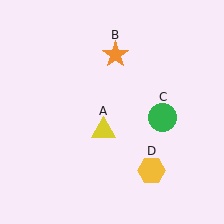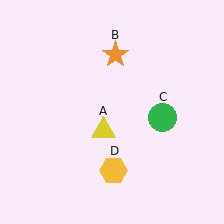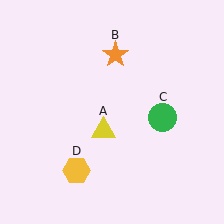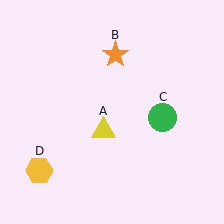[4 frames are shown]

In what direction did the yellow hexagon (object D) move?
The yellow hexagon (object D) moved left.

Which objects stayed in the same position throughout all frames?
Yellow triangle (object A) and orange star (object B) and green circle (object C) remained stationary.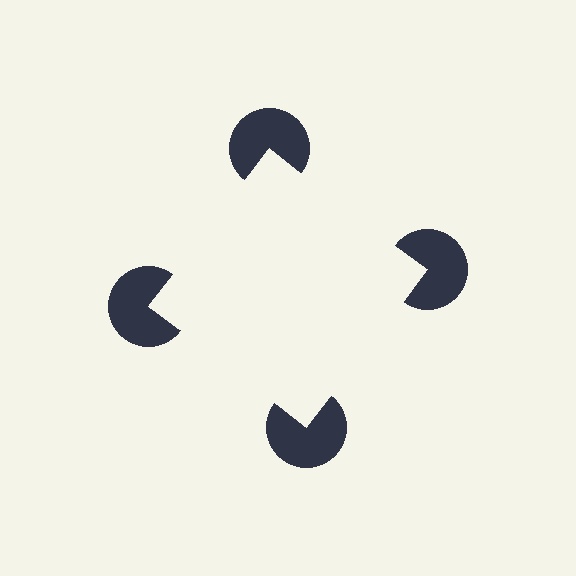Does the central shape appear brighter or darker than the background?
It typically appears slightly brighter than the background, even though no actual brightness change is drawn.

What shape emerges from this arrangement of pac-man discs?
An illusory square — its edges are inferred from the aligned wedge cuts in the pac-man discs, not physically drawn.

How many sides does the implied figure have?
4 sides.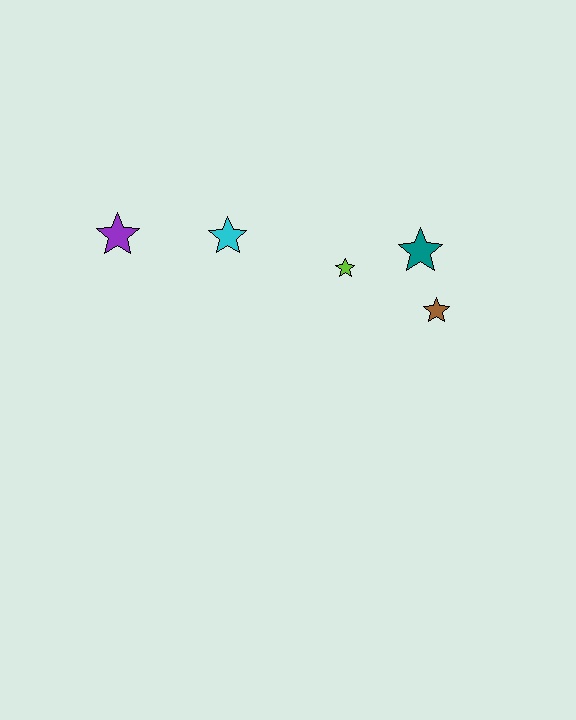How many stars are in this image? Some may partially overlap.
There are 5 stars.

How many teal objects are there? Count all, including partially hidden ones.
There is 1 teal object.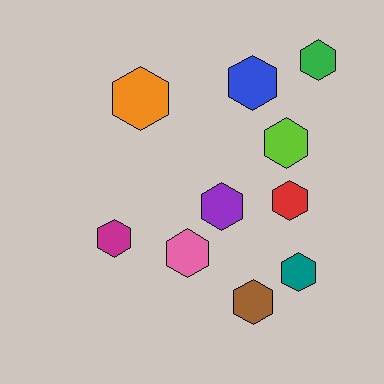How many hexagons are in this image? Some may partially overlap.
There are 10 hexagons.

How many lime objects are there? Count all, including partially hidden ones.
There is 1 lime object.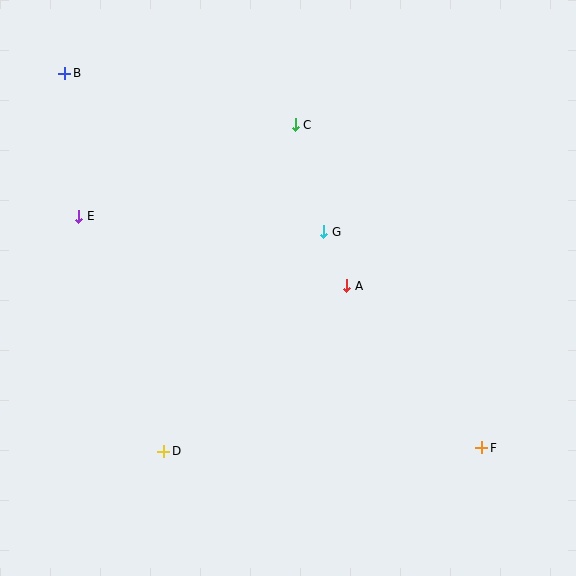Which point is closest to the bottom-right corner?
Point F is closest to the bottom-right corner.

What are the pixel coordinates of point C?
Point C is at (295, 125).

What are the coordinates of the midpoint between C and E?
The midpoint between C and E is at (187, 171).